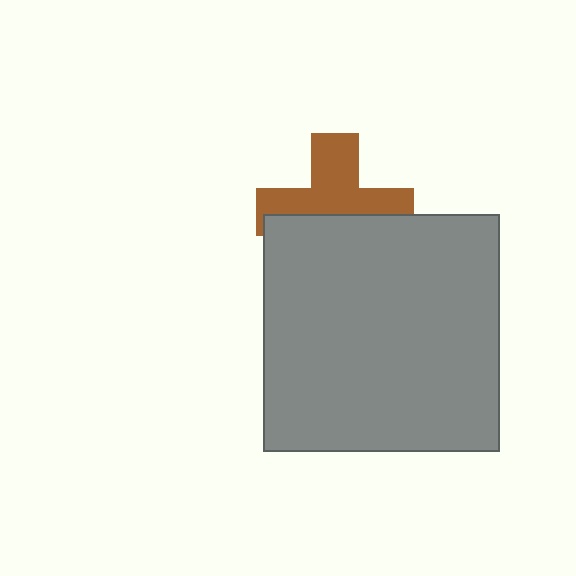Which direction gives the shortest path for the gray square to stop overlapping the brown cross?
Moving down gives the shortest separation.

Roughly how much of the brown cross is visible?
About half of it is visible (roughly 53%).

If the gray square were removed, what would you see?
You would see the complete brown cross.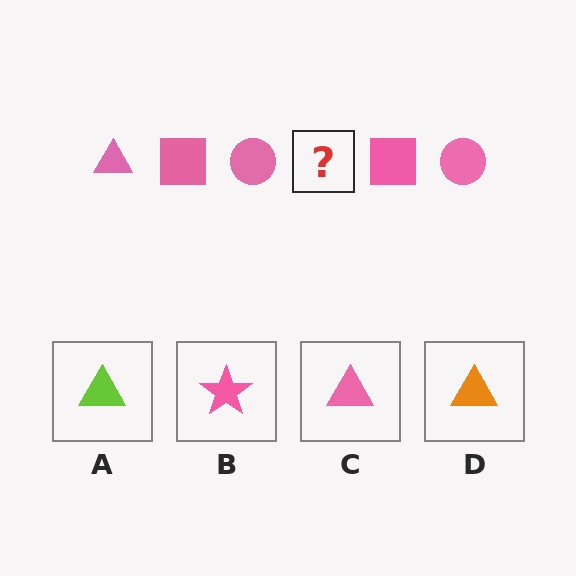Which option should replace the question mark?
Option C.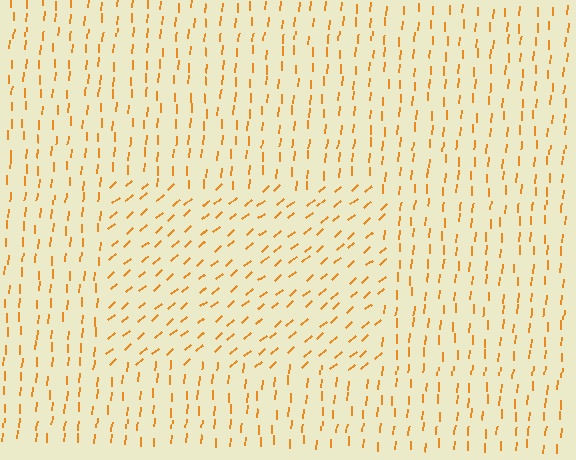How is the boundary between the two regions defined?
The boundary is defined purely by a change in line orientation (approximately 45 degrees difference). All lines are the same color and thickness.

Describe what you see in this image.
The image is filled with small orange line segments. A rectangle region in the image has lines oriented differently from the surrounding lines, creating a visible texture boundary.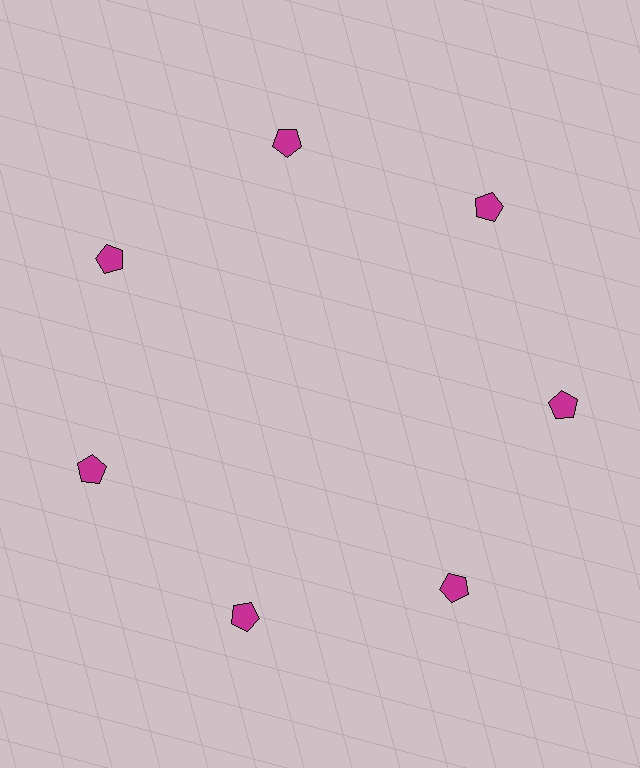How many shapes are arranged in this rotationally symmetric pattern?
There are 7 shapes, arranged in 7 groups of 1.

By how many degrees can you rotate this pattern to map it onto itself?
The pattern maps onto itself every 51 degrees of rotation.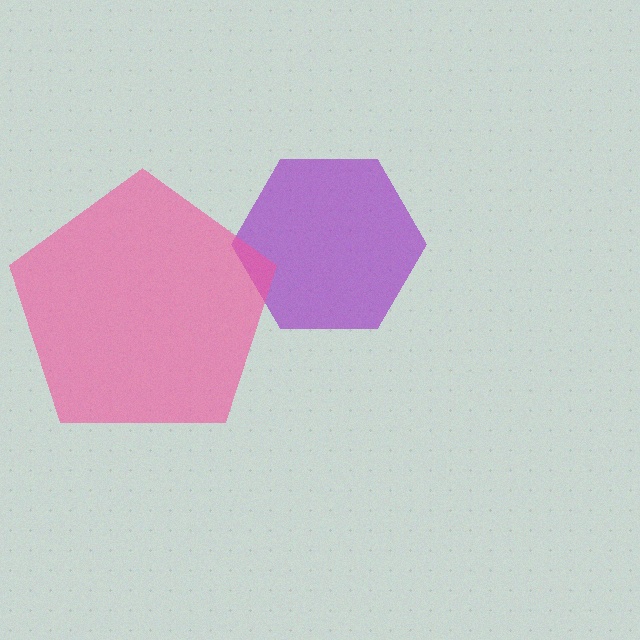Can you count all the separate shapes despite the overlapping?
Yes, there are 2 separate shapes.